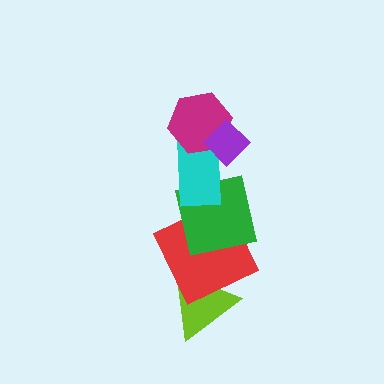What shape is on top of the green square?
The cyan rectangle is on top of the green square.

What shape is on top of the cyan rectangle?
The magenta hexagon is on top of the cyan rectangle.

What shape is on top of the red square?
The green square is on top of the red square.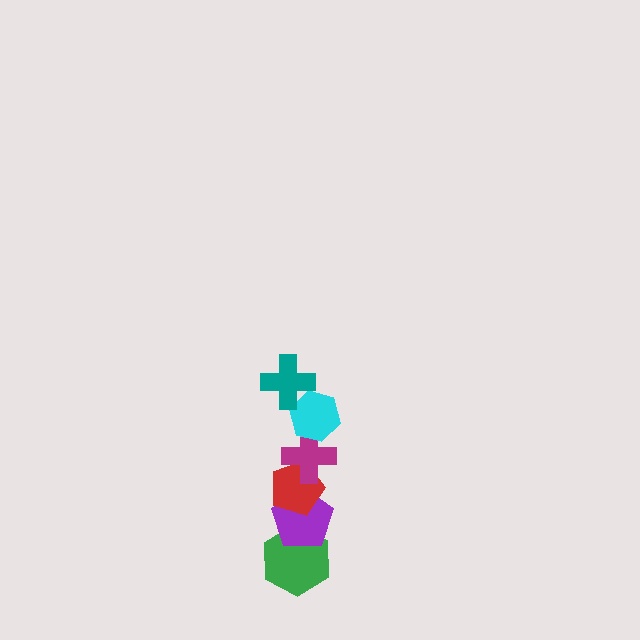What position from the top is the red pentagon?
The red pentagon is 4th from the top.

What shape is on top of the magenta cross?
The cyan hexagon is on top of the magenta cross.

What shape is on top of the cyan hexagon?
The teal cross is on top of the cyan hexagon.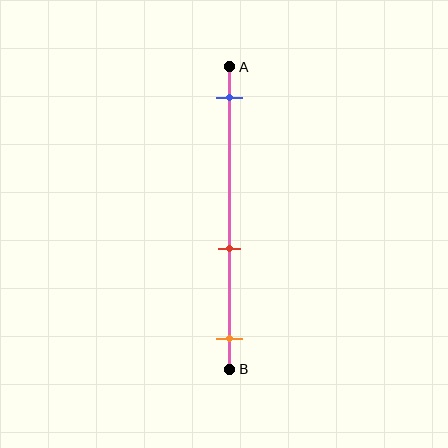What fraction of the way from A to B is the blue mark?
The blue mark is approximately 10% (0.1) of the way from A to B.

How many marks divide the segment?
There are 3 marks dividing the segment.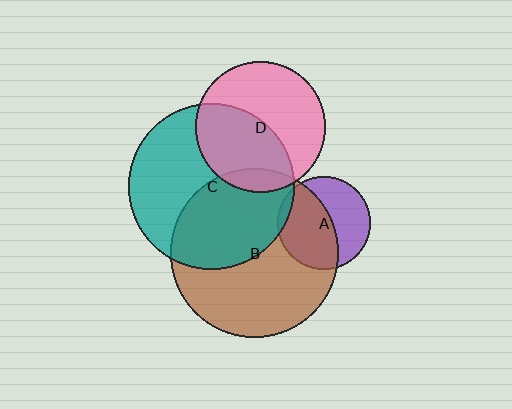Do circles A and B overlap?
Yes.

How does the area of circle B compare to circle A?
Approximately 3.3 times.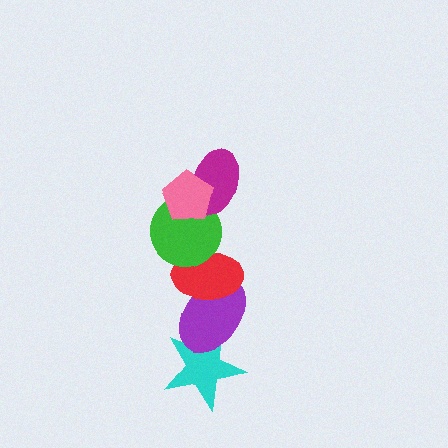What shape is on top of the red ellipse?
The green circle is on top of the red ellipse.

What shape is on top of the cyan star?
The purple ellipse is on top of the cyan star.